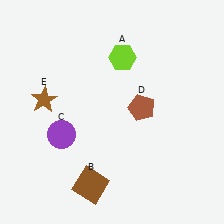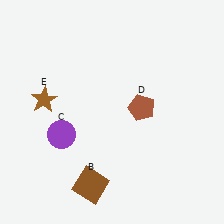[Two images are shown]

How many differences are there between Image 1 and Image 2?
There is 1 difference between the two images.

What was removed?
The lime hexagon (A) was removed in Image 2.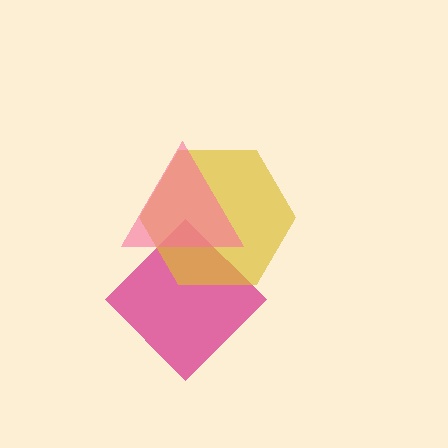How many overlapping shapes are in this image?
There are 3 overlapping shapes in the image.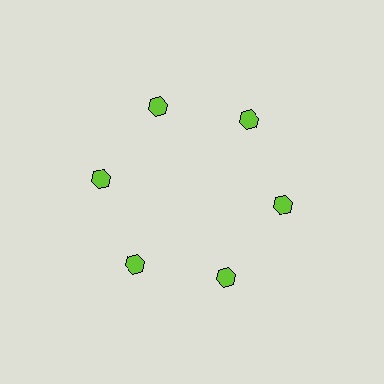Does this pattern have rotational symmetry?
Yes, this pattern has 6-fold rotational symmetry. It looks the same after rotating 60 degrees around the center.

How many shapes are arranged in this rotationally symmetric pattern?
There are 6 shapes, arranged in 6 groups of 1.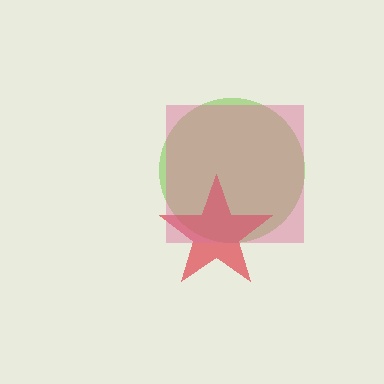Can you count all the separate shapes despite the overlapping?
Yes, there are 3 separate shapes.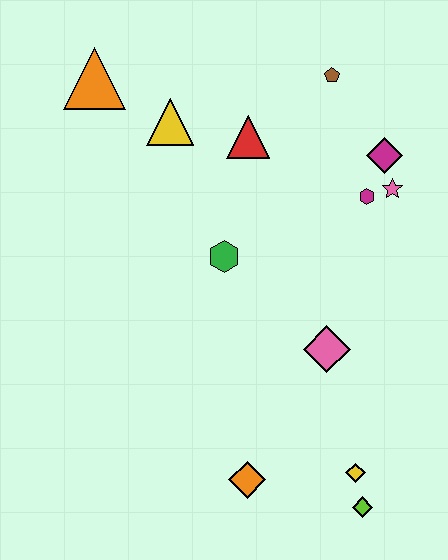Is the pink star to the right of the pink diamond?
Yes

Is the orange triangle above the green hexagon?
Yes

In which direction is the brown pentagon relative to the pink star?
The brown pentagon is above the pink star.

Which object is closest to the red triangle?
The yellow triangle is closest to the red triangle.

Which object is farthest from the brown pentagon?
The lime diamond is farthest from the brown pentagon.